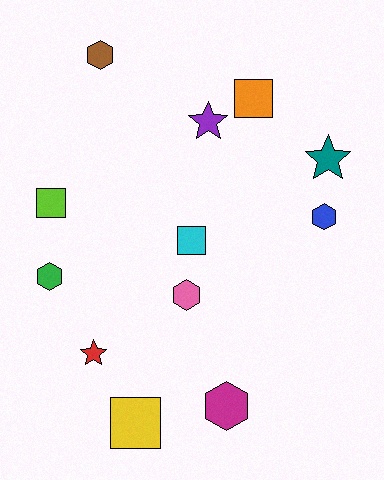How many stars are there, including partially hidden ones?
There are 3 stars.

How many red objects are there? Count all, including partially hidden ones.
There is 1 red object.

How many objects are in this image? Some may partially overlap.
There are 12 objects.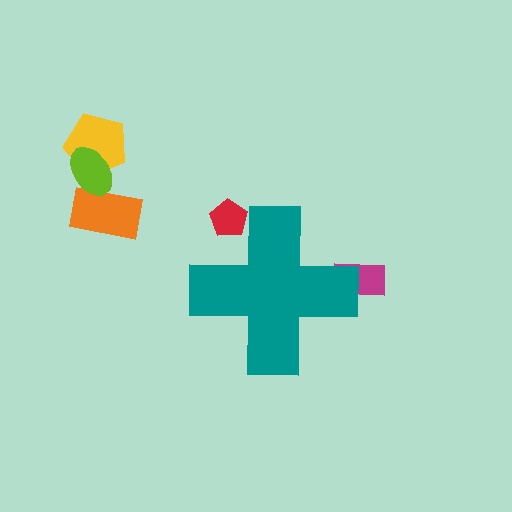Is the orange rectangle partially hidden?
No, the orange rectangle is fully visible.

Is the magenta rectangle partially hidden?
Yes, the magenta rectangle is partially hidden behind the teal cross.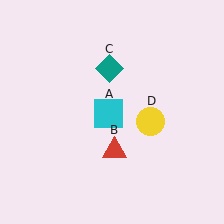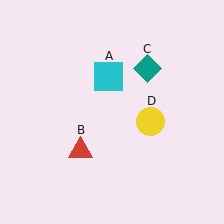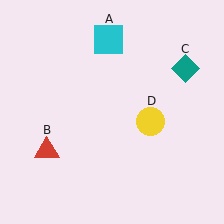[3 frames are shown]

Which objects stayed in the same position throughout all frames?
Yellow circle (object D) remained stationary.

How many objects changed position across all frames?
3 objects changed position: cyan square (object A), red triangle (object B), teal diamond (object C).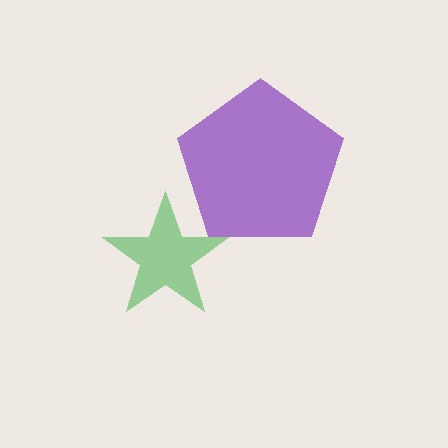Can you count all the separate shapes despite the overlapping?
Yes, there are 2 separate shapes.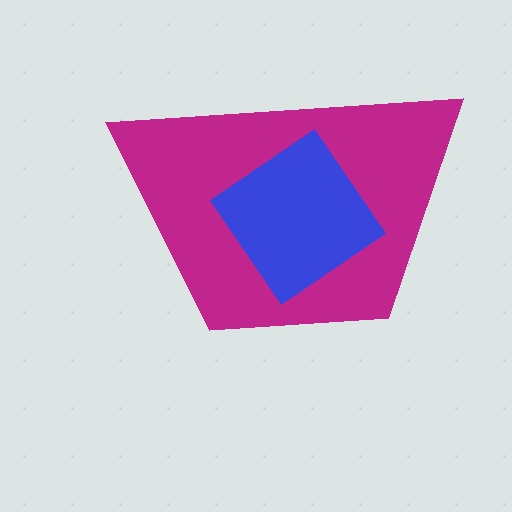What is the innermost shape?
The blue diamond.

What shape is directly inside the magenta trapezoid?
The blue diamond.